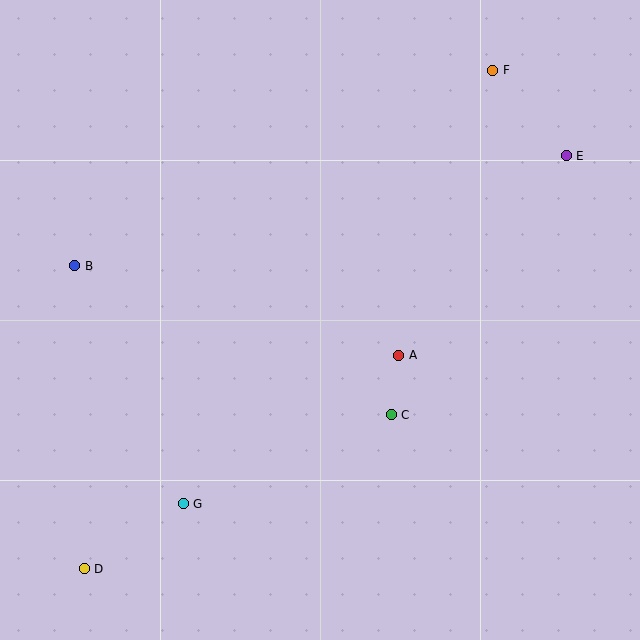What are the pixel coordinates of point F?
Point F is at (493, 71).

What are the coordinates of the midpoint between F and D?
The midpoint between F and D is at (289, 320).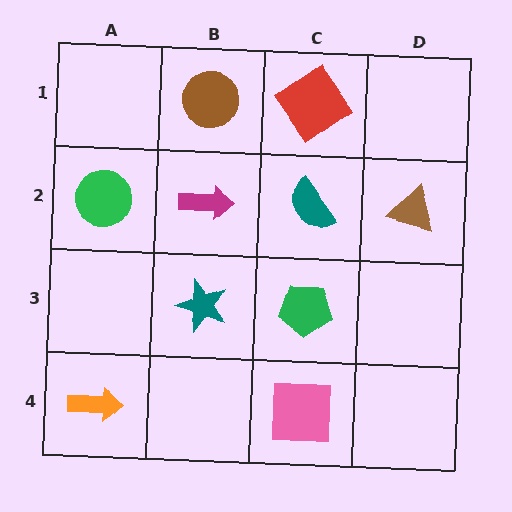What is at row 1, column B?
A brown circle.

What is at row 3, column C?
A green pentagon.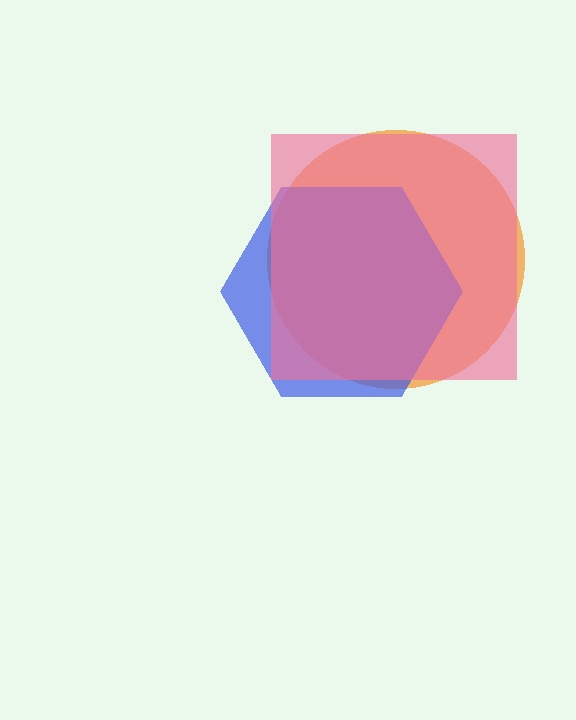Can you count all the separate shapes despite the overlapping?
Yes, there are 3 separate shapes.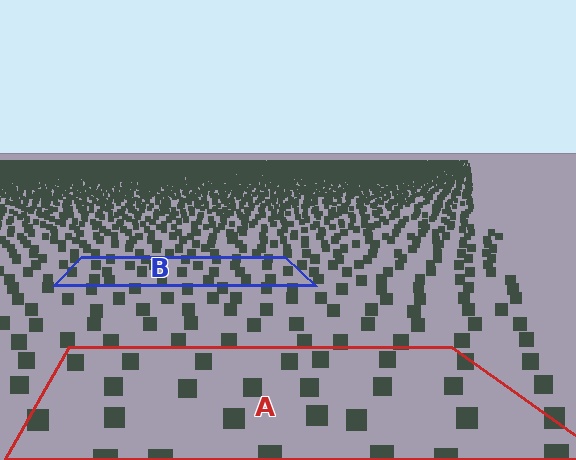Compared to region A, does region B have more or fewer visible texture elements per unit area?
Region B has more texture elements per unit area — they are packed more densely because it is farther away.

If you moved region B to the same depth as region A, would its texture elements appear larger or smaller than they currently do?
They would appear larger. At a closer depth, the same texture elements are projected at a bigger on-screen size.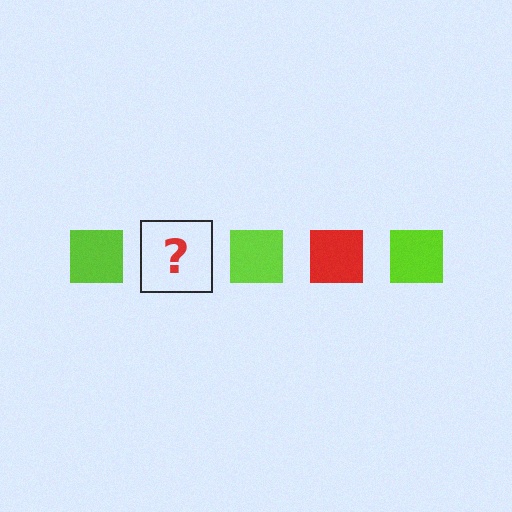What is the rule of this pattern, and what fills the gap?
The rule is that the pattern cycles through lime, red squares. The gap should be filled with a red square.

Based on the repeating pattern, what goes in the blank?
The blank should be a red square.